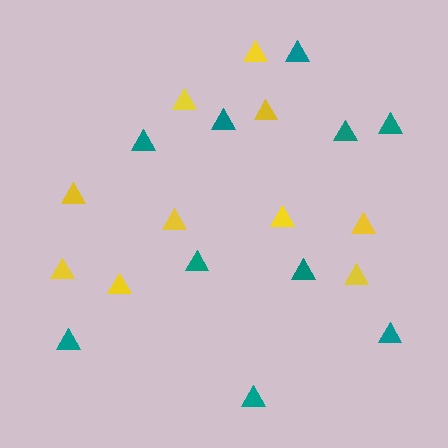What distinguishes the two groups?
There are 2 groups: one group of teal triangles (10) and one group of yellow triangles (10).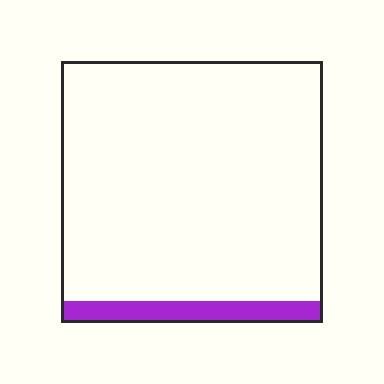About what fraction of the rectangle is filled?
About one tenth (1/10).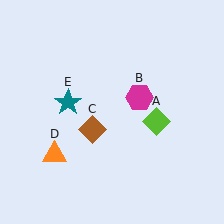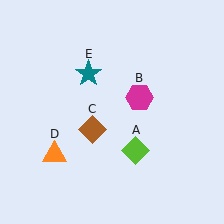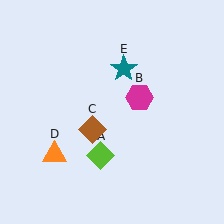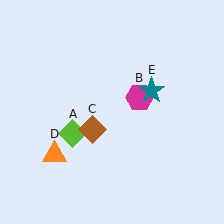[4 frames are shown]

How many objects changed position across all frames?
2 objects changed position: lime diamond (object A), teal star (object E).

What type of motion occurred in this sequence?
The lime diamond (object A), teal star (object E) rotated clockwise around the center of the scene.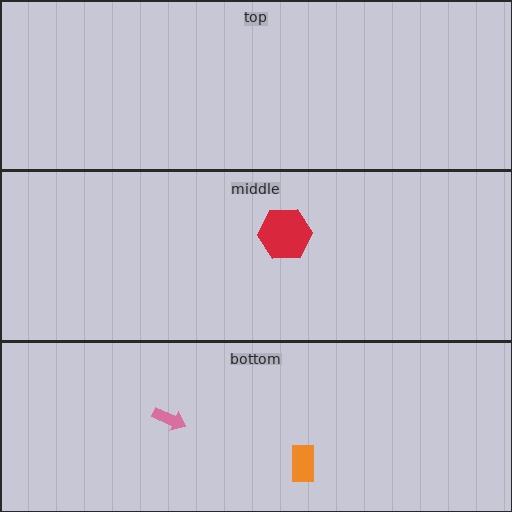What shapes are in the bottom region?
The orange rectangle, the pink arrow.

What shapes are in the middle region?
The red hexagon.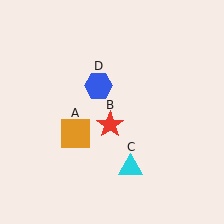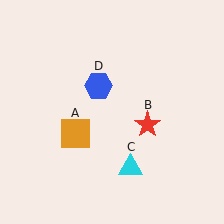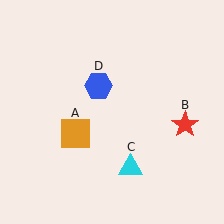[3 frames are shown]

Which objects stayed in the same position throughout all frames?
Orange square (object A) and cyan triangle (object C) and blue hexagon (object D) remained stationary.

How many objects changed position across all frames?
1 object changed position: red star (object B).